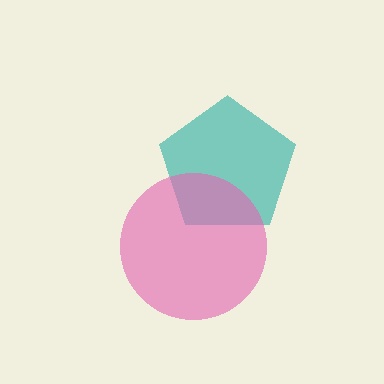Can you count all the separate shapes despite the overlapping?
Yes, there are 2 separate shapes.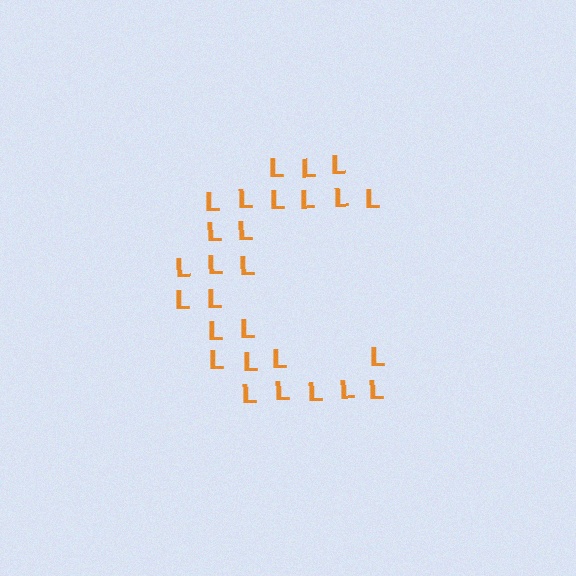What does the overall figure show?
The overall figure shows the letter C.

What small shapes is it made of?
It is made of small letter L's.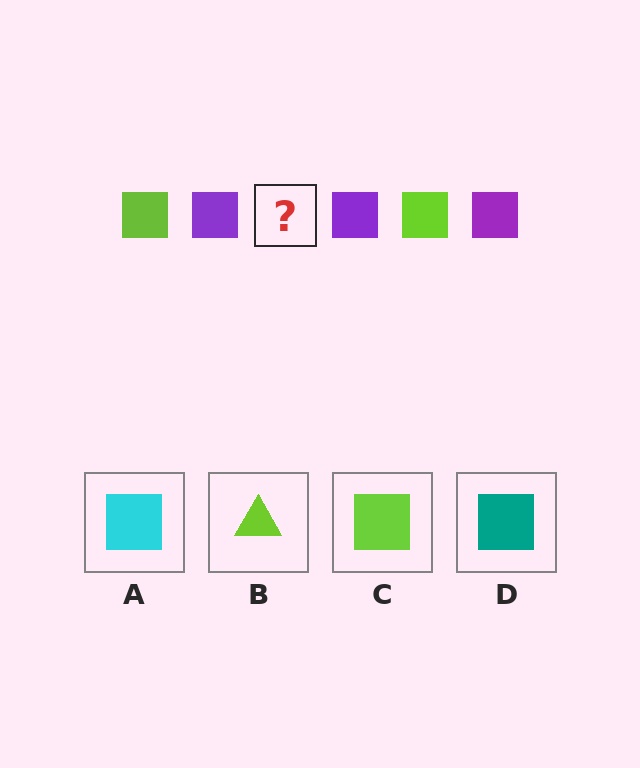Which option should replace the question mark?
Option C.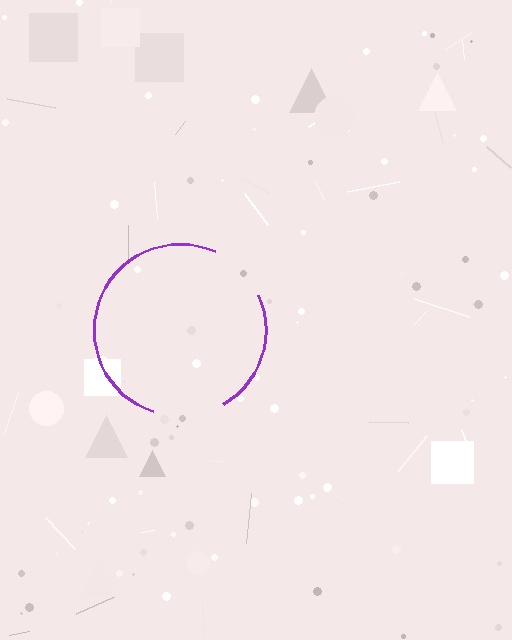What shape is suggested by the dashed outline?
The dashed outline suggests a circle.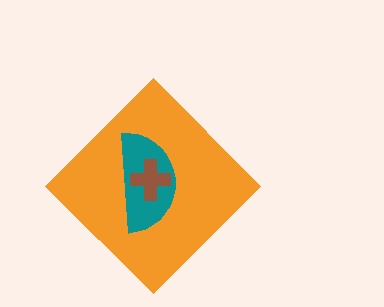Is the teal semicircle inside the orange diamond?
Yes.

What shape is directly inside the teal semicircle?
The brown cross.